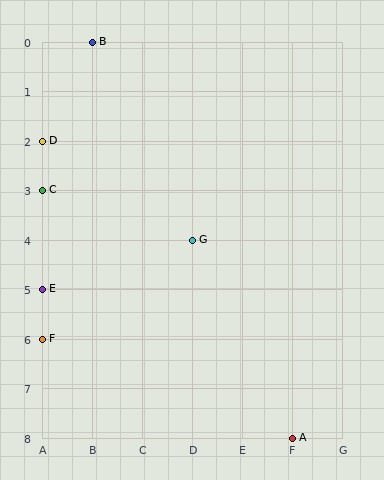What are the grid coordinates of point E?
Point E is at grid coordinates (A, 5).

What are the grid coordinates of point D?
Point D is at grid coordinates (A, 2).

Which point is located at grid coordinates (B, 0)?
Point B is at (B, 0).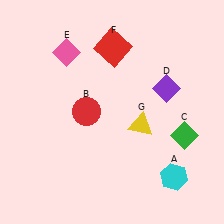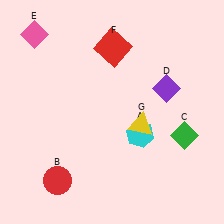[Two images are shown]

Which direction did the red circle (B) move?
The red circle (B) moved down.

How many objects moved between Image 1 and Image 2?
3 objects moved between the two images.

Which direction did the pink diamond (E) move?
The pink diamond (E) moved left.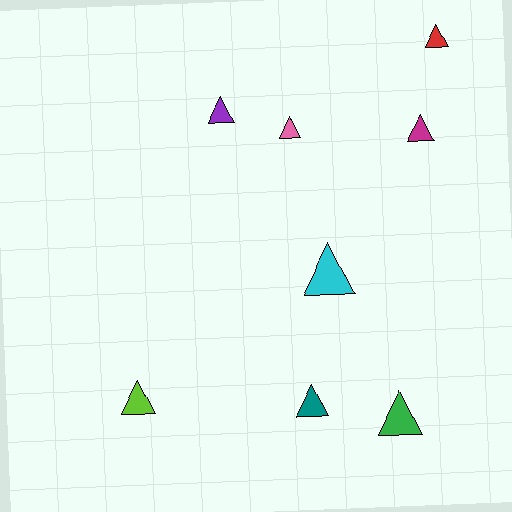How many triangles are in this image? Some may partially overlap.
There are 8 triangles.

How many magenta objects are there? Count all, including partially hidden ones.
There is 1 magenta object.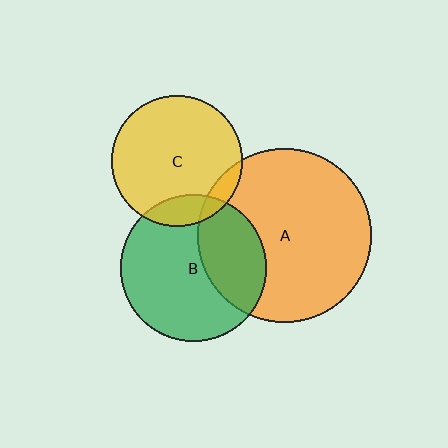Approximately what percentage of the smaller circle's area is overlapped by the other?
Approximately 35%.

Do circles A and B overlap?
Yes.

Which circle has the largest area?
Circle A (orange).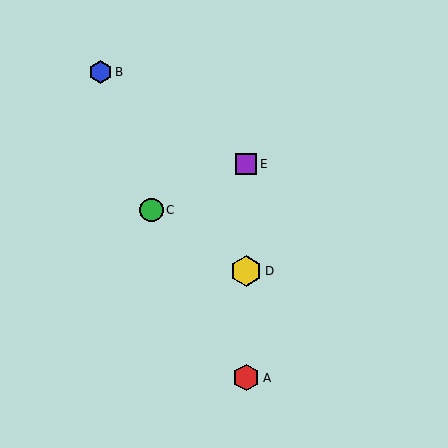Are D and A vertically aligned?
Yes, both are at x≈246.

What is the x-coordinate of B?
Object B is at x≈100.